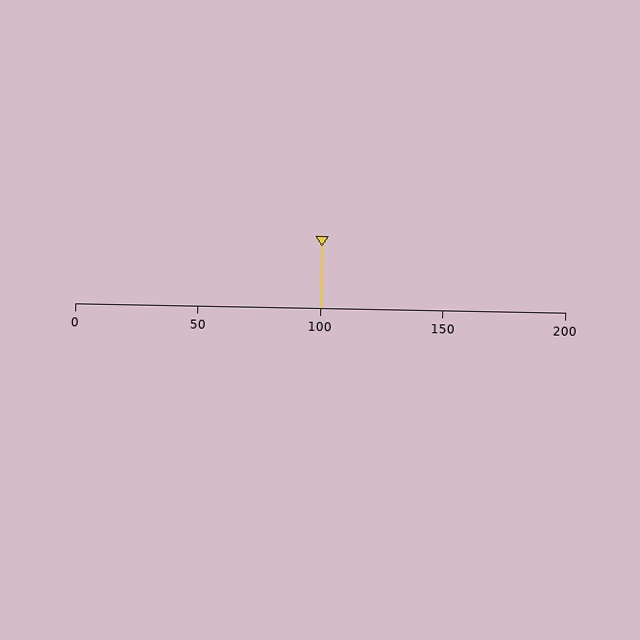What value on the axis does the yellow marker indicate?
The marker indicates approximately 100.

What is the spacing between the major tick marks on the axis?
The major ticks are spaced 50 apart.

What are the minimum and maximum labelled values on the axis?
The axis runs from 0 to 200.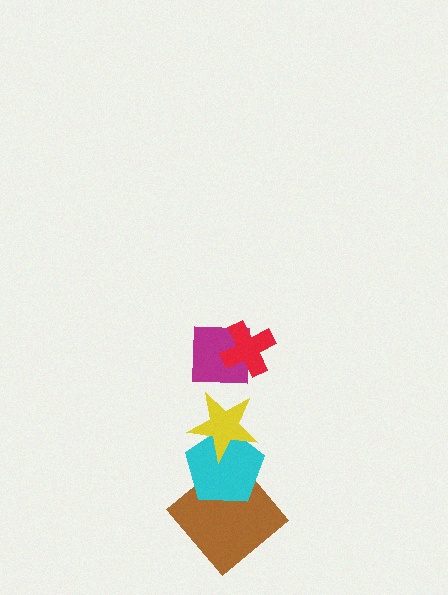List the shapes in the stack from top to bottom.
From top to bottom: the red cross, the magenta square, the yellow star, the cyan pentagon, the brown diamond.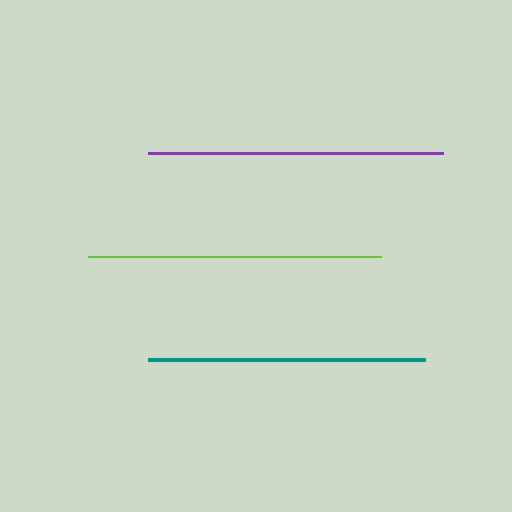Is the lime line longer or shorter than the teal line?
The lime line is longer than the teal line.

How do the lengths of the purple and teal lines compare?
The purple and teal lines are approximately the same length.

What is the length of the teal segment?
The teal segment is approximately 277 pixels long.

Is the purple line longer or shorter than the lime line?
The purple line is longer than the lime line.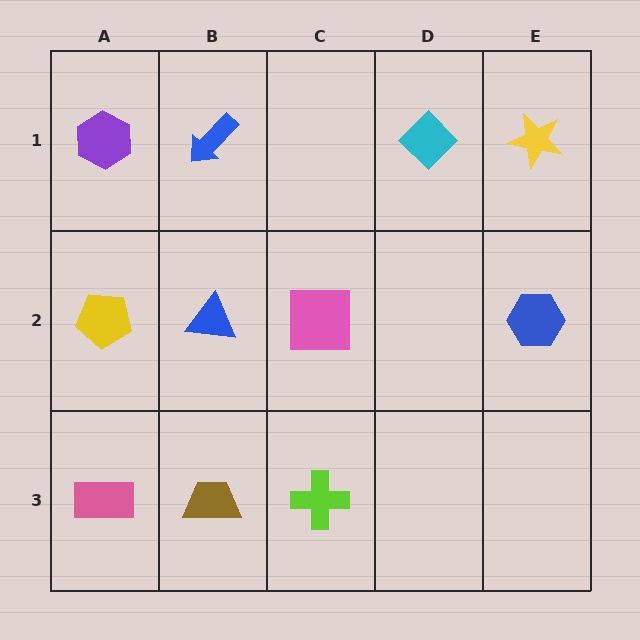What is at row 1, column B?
A blue arrow.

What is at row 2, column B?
A blue triangle.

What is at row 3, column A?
A pink rectangle.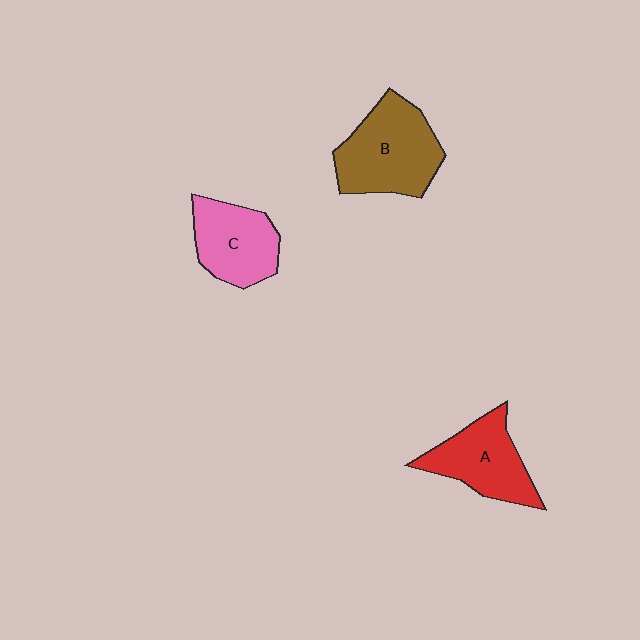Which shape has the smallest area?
Shape C (pink).